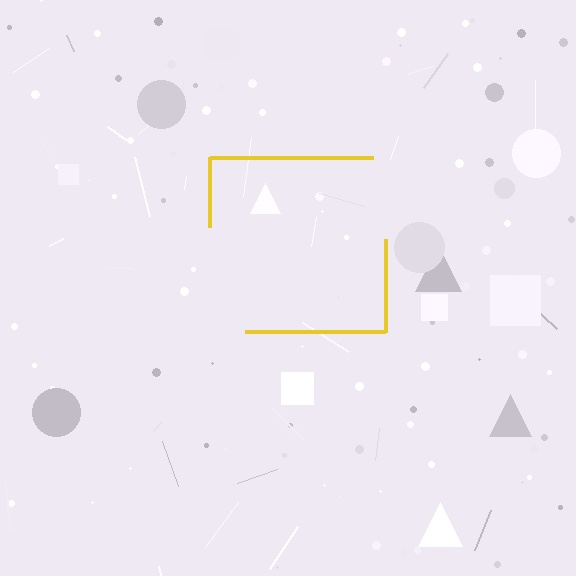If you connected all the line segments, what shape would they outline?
They would outline a square.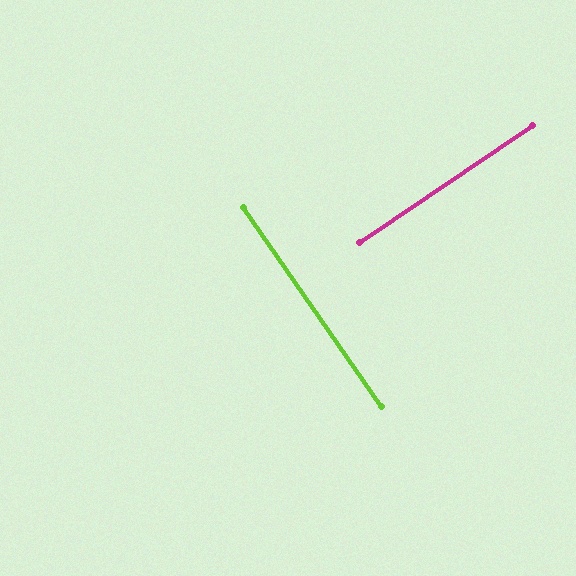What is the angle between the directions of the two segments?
Approximately 89 degrees.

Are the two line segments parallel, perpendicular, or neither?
Perpendicular — they meet at approximately 89°.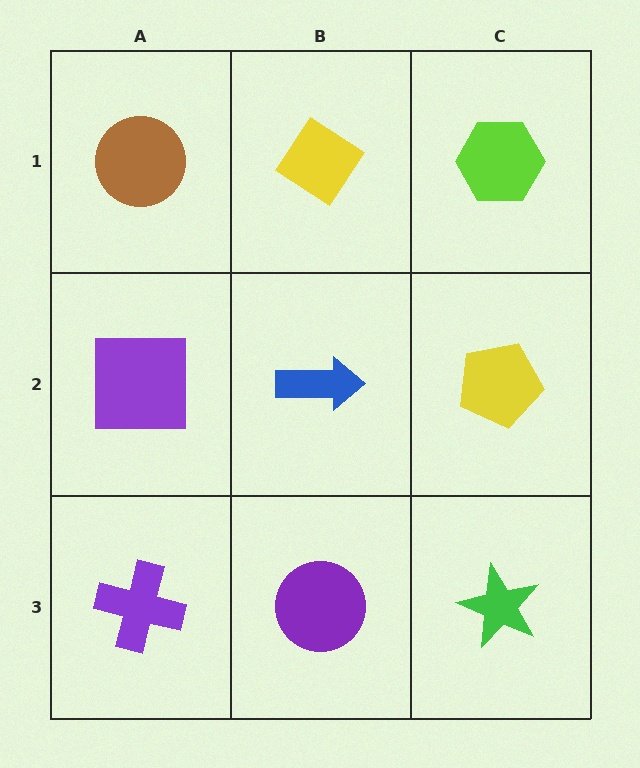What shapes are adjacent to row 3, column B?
A blue arrow (row 2, column B), a purple cross (row 3, column A), a green star (row 3, column C).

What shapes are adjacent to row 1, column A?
A purple square (row 2, column A), a yellow diamond (row 1, column B).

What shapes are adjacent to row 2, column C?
A lime hexagon (row 1, column C), a green star (row 3, column C), a blue arrow (row 2, column B).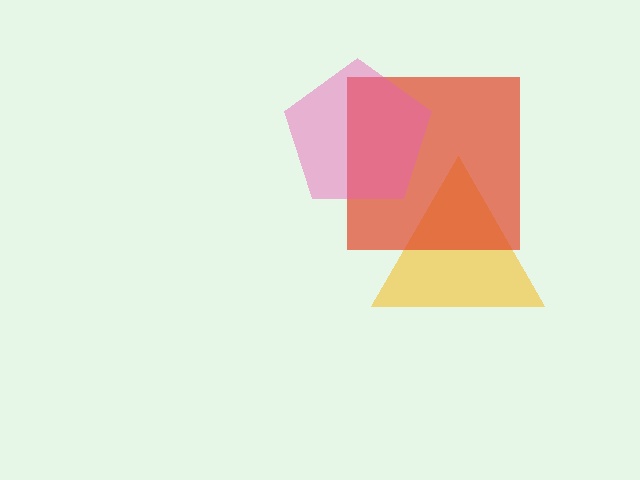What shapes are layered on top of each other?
The layered shapes are: a yellow triangle, a red square, a pink pentagon.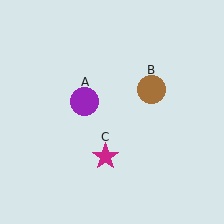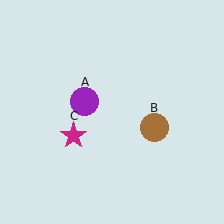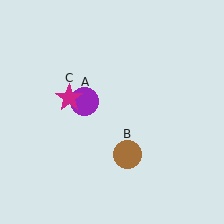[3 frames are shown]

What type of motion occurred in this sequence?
The brown circle (object B), magenta star (object C) rotated clockwise around the center of the scene.